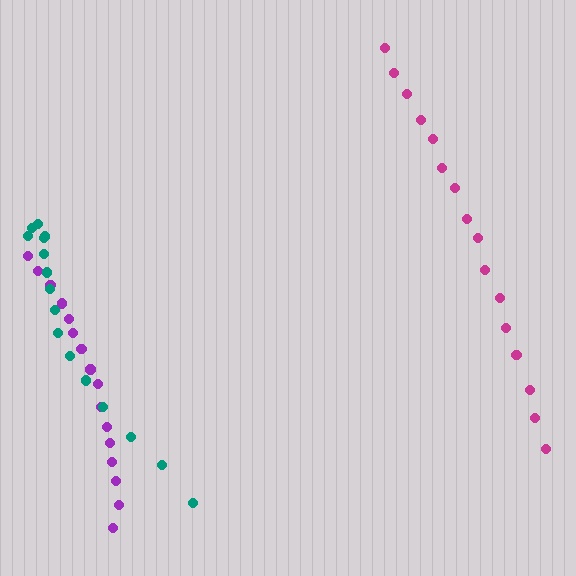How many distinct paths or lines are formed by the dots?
There are 3 distinct paths.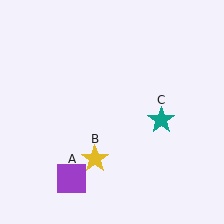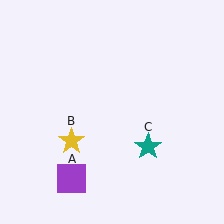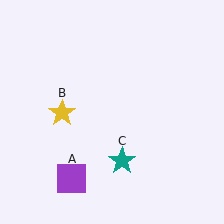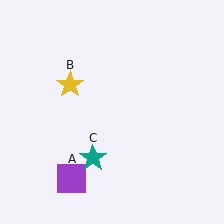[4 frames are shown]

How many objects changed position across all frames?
2 objects changed position: yellow star (object B), teal star (object C).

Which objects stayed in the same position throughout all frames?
Purple square (object A) remained stationary.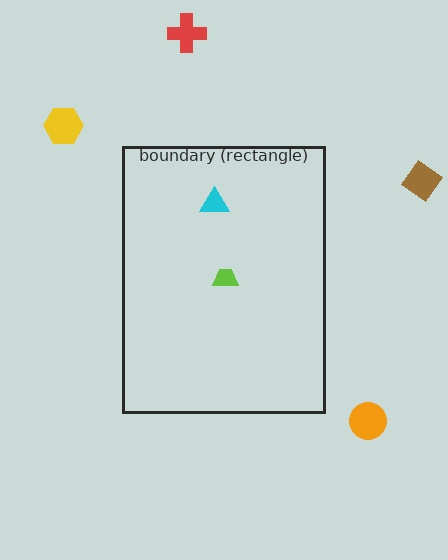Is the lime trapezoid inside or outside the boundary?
Inside.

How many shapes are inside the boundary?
2 inside, 4 outside.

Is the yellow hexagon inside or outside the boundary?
Outside.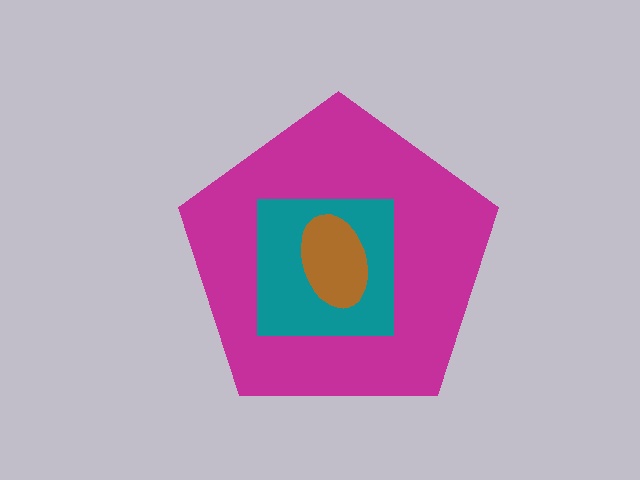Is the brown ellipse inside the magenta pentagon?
Yes.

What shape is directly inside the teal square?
The brown ellipse.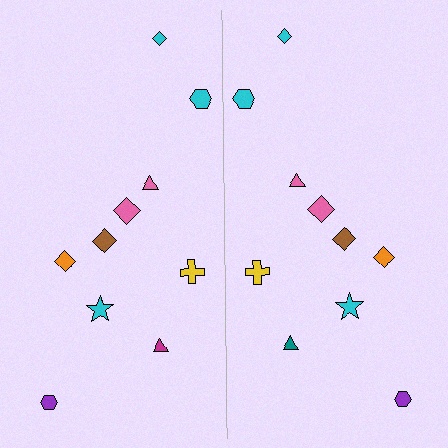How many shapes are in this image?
There are 20 shapes in this image.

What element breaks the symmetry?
The teal triangle on the right side breaks the symmetry — its mirror counterpart is magenta.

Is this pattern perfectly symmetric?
No, the pattern is not perfectly symmetric. The teal triangle on the right side breaks the symmetry — its mirror counterpart is magenta.